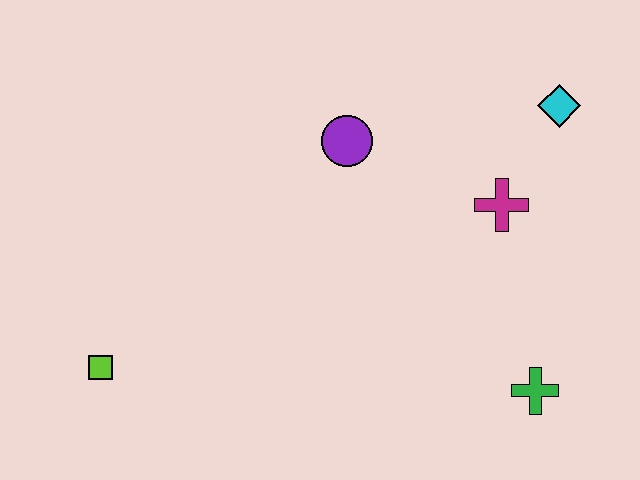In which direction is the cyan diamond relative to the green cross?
The cyan diamond is above the green cross.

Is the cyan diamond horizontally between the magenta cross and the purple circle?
No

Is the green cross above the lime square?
No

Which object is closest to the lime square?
The purple circle is closest to the lime square.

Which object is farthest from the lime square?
The cyan diamond is farthest from the lime square.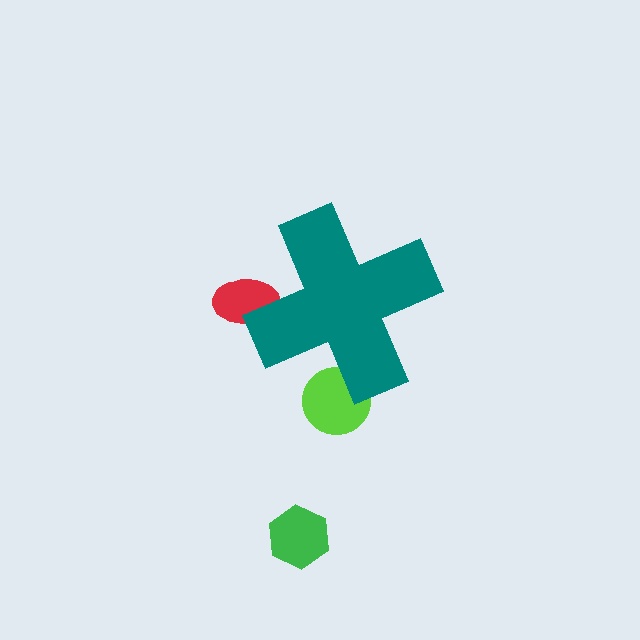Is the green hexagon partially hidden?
No, the green hexagon is fully visible.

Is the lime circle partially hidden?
Yes, the lime circle is partially hidden behind the teal cross.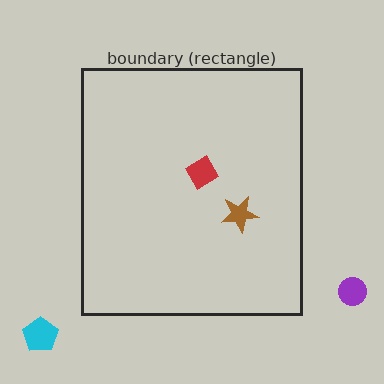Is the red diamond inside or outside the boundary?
Inside.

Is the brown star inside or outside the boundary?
Inside.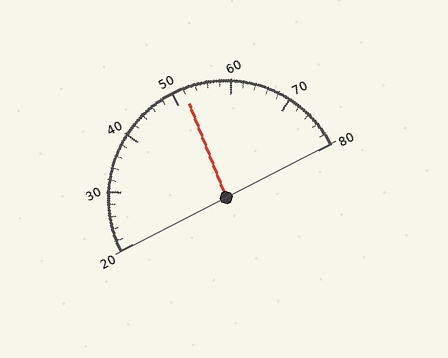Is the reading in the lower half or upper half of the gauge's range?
The reading is in the upper half of the range (20 to 80).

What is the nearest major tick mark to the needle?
The nearest major tick mark is 50.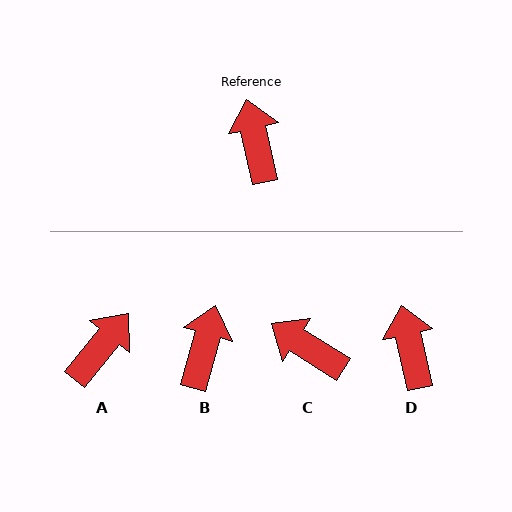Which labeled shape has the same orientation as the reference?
D.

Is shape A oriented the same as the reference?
No, it is off by about 52 degrees.